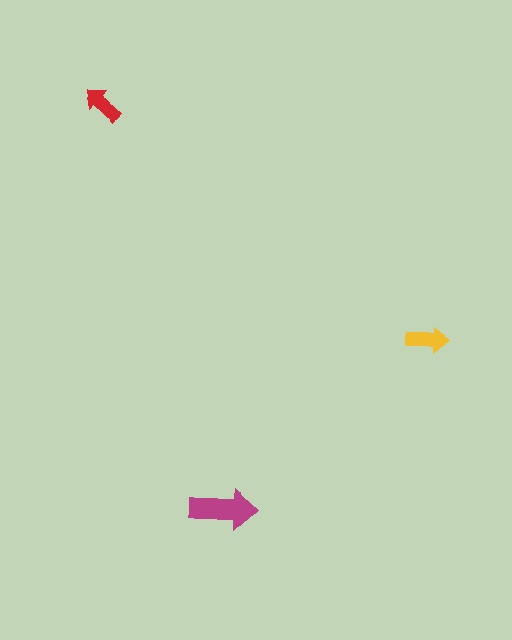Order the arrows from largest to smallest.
the magenta one, the yellow one, the red one.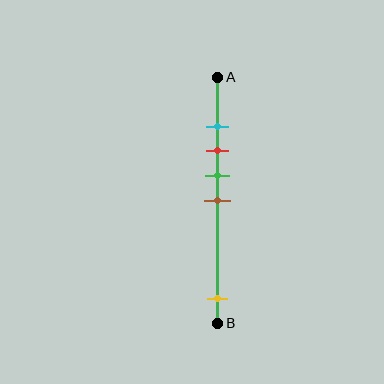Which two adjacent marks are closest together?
The cyan and red marks are the closest adjacent pair.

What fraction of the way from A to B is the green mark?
The green mark is approximately 40% (0.4) of the way from A to B.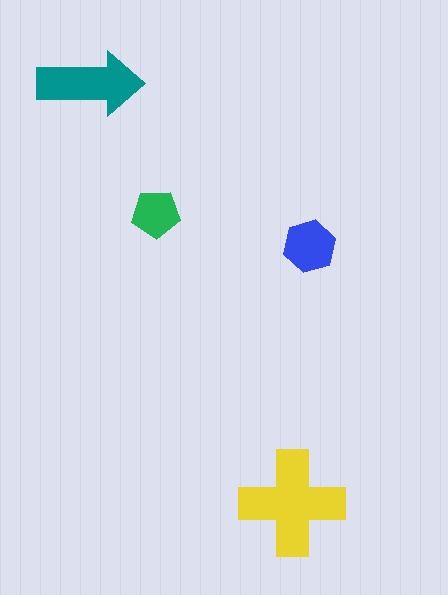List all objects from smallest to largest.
The green pentagon, the blue hexagon, the teal arrow, the yellow cross.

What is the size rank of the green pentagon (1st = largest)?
4th.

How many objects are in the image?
There are 4 objects in the image.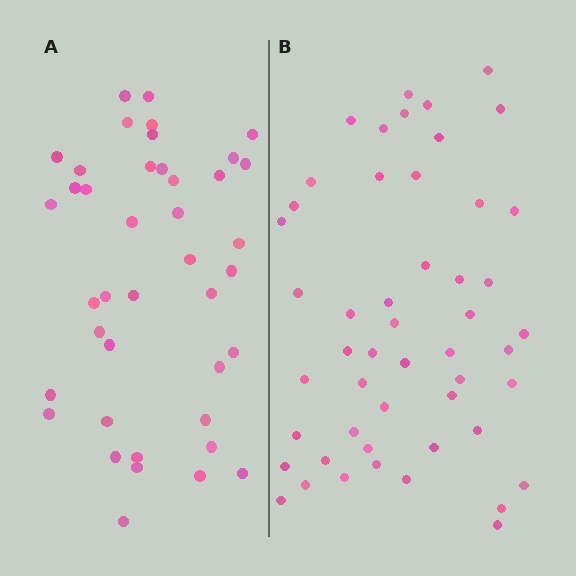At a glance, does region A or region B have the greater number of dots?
Region B (the right region) has more dots.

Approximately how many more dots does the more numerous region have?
Region B has roughly 8 or so more dots than region A.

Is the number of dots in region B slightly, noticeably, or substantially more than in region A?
Region B has only slightly more — the two regions are fairly close. The ratio is roughly 1.2 to 1.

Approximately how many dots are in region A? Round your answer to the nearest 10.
About 40 dots. (The exact count is 41, which rounds to 40.)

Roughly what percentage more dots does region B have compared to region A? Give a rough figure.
About 20% more.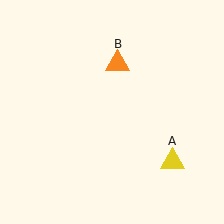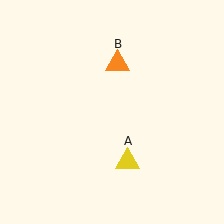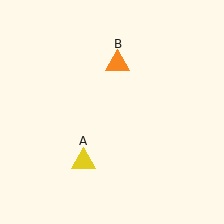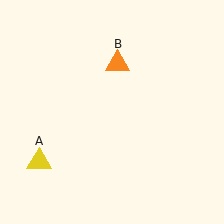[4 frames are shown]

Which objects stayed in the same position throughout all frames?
Orange triangle (object B) remained stationary.